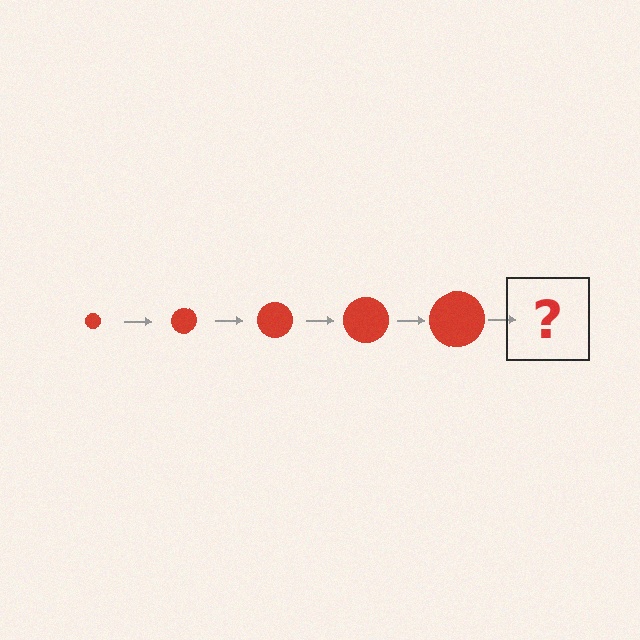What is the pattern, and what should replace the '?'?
The pattern is that the circle gets progressively larger each step. The '?' should be a red circle, larger than the previous one.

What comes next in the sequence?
The next element should be a red circle, larger than the previous one.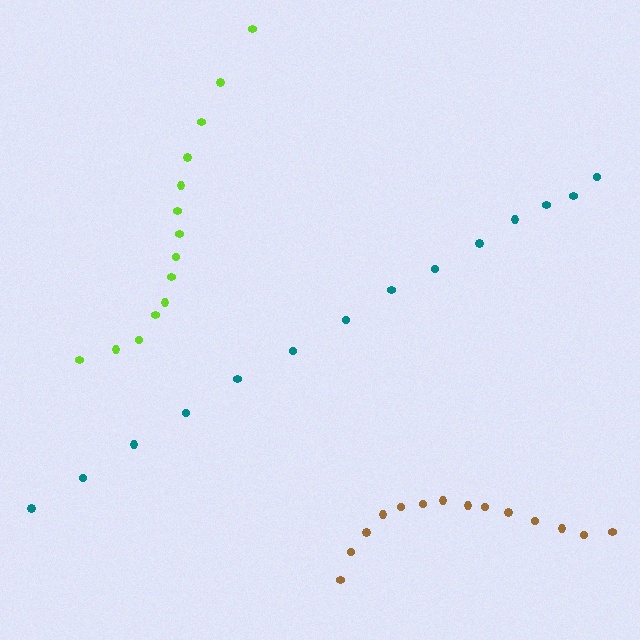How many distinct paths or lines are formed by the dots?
There are 3 distinct paths.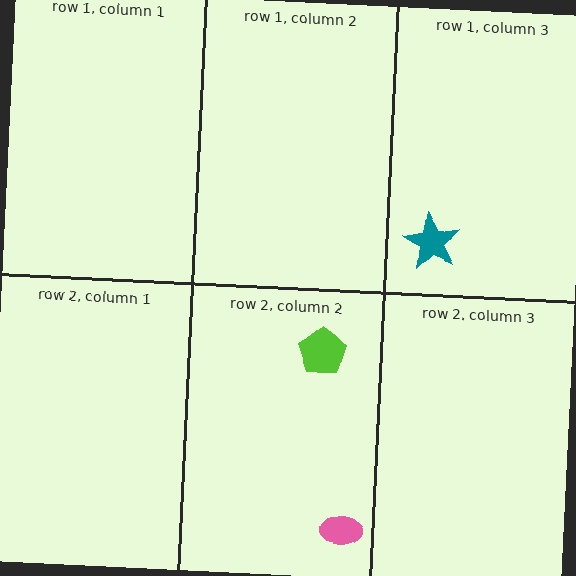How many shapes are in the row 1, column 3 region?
1.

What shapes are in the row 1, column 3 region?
The teal star.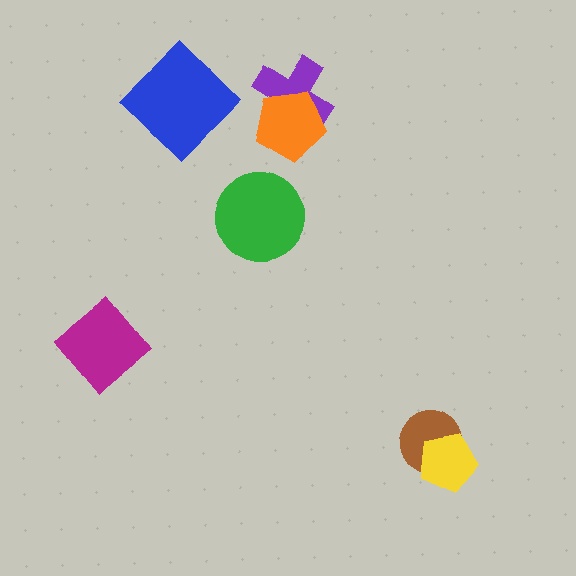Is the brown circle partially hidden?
Yes, it is partially covered by another shape.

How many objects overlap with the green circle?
0 objects overlap with the green circle.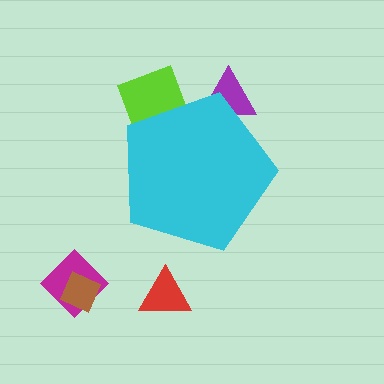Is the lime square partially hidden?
Yes, the lime square is partially hidden behind the cyan pentagon.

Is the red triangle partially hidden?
No, the red triangle is fully visible.